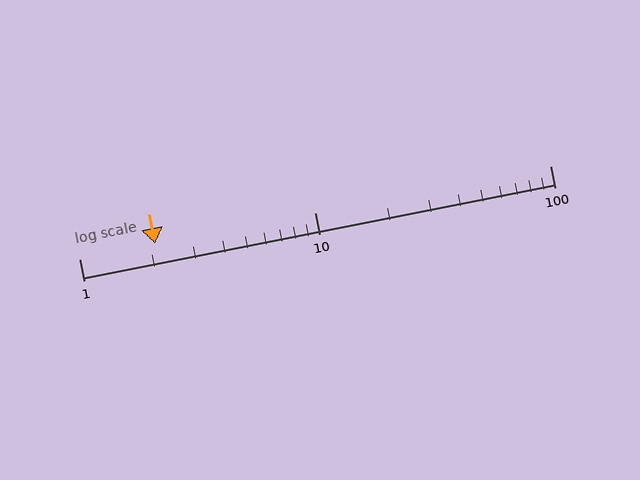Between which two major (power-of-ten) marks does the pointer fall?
The pointer is between 1 and 10.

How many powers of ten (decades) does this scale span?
The scale spans 2 decades, from 1 to 100.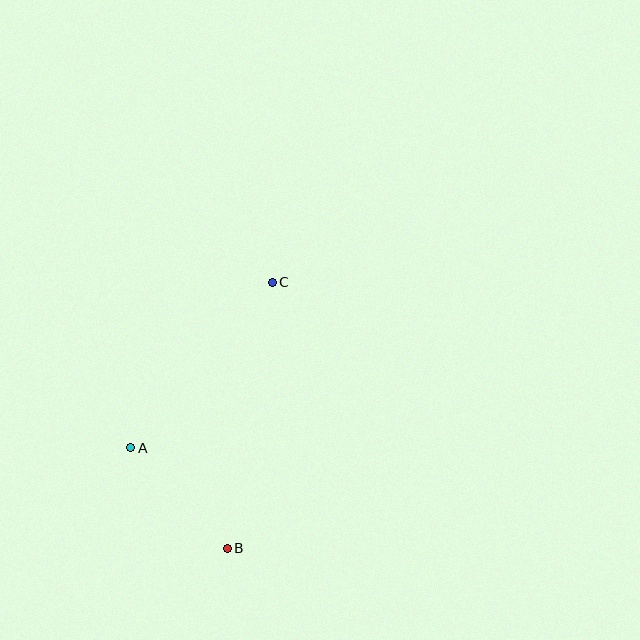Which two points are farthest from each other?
Points B and C are farthest from each other.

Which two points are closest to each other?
Points A and B are closest to each other.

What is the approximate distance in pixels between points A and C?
The distance between A and C is approximately 218 pixels.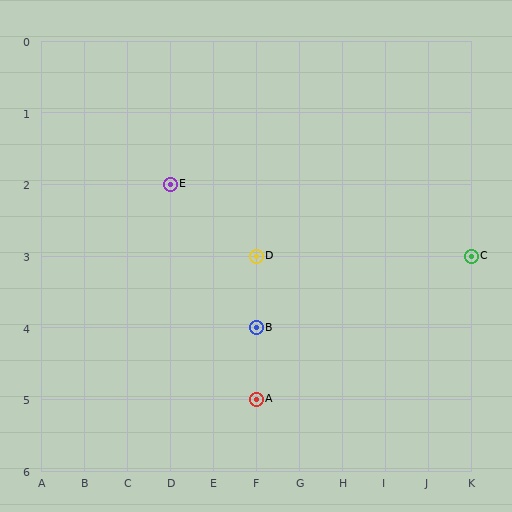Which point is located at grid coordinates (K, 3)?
Point C is at (K, 3).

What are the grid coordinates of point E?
Point E is at grid coordinates (D, 2).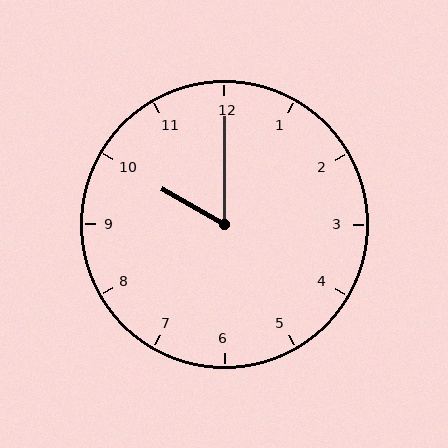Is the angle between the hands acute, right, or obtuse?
It is acute.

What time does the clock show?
10:00.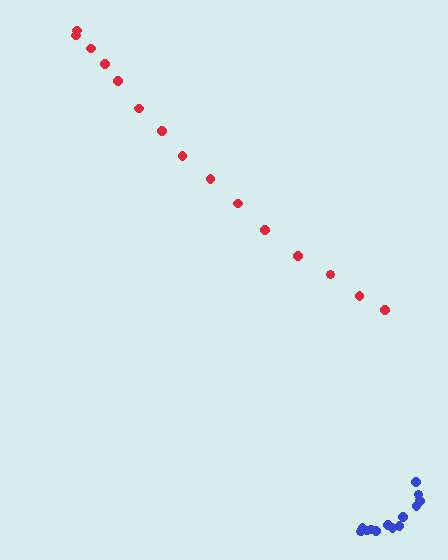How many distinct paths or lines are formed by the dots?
There are 2 distinct paths.